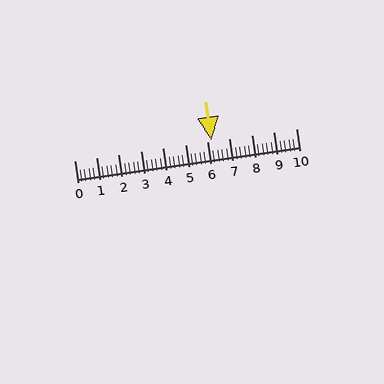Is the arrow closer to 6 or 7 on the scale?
The arrow is closer to 6.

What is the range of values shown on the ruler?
The ruler shows values from 0 to 10.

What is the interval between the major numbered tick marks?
The major tick marks are spaced 1 units apart.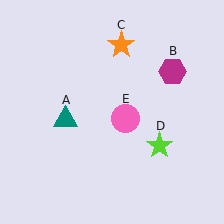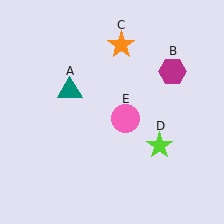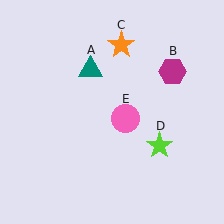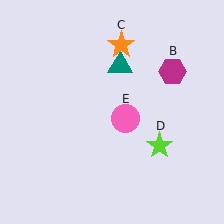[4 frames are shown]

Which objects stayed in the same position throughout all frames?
Magenta hexagon (object B) and orange star (object C) and lime star (object D) and pink circle (object E) remained stationary.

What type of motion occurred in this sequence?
The teal triangle (object A) rotated clockwise around the center of the scene.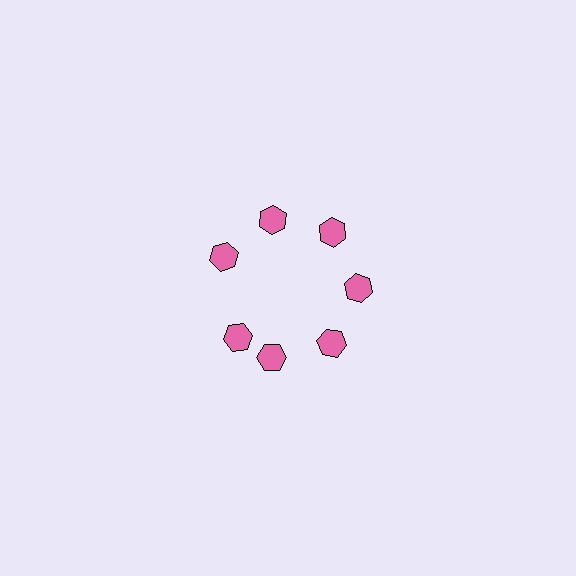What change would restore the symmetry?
The symmetry would be restored by rotating it back into even spacing with its neighbors so that all 7 hexagons sit at equal angles and equal distance from the center.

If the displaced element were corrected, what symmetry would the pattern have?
It would have 7-fold rotational symmetry — the pattern would map onto itself every 51 degrees.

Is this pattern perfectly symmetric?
No. The 7 pink hexagons are arranged in a ring, but one element near the 8 o'clock position is rotated out of alignment along the ring, breaking the 7-fold rotational symmetry.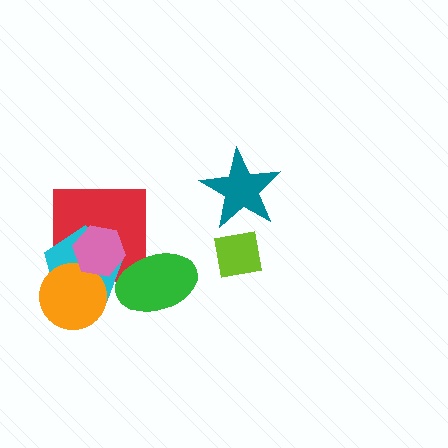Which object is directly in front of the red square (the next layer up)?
The cyan pentagon is directly in front of the red square.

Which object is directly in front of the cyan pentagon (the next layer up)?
The green ellipse is directly in front of the cyan pentagon.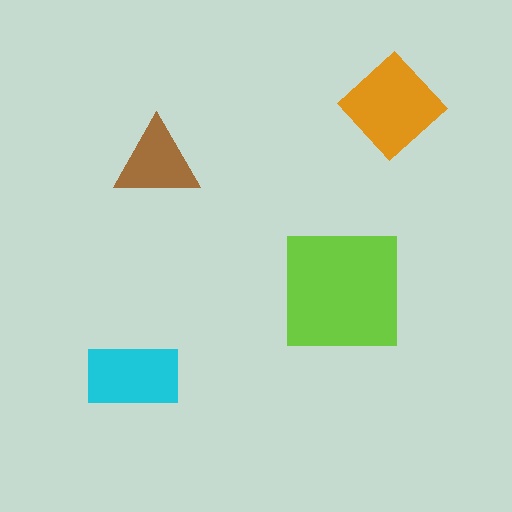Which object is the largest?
The lime square.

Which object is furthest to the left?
The cyan rectangle is leftmost.